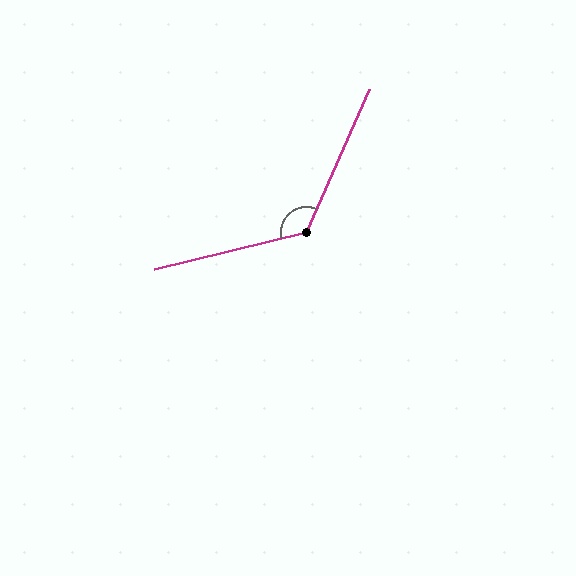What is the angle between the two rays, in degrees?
Approximately 127 degrees.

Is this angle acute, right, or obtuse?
It is obtuse.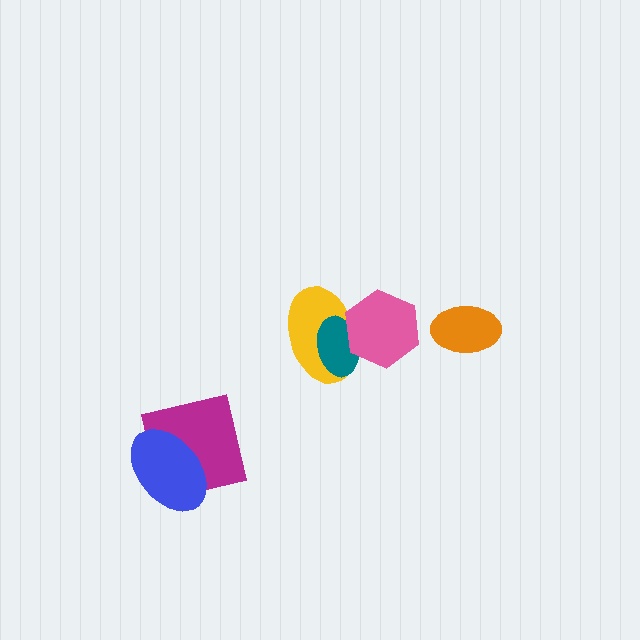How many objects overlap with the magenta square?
1 object overlaps with the magenta square.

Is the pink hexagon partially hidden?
No, no other shape covers it.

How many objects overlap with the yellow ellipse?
2 objects overlap with the yellow ellipse.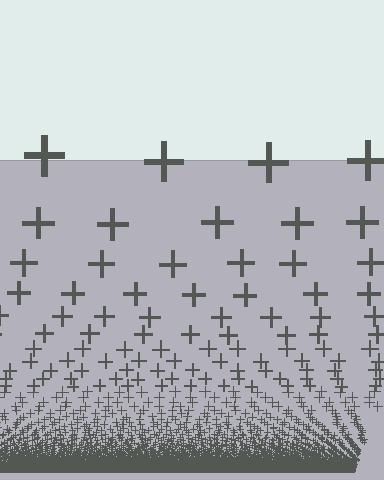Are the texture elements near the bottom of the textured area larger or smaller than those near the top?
Smaller. The gradient is inverted — elements near the bottom are smaller and denser.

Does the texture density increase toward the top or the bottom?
Density increases toward the bottom.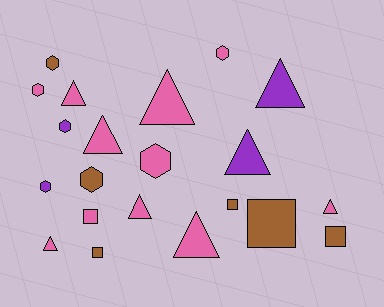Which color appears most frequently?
Pink, with 11 objects.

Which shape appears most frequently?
Triangle, with 9 objects.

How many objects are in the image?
There are 21 objects.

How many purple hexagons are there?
There are 2 purple hexagons.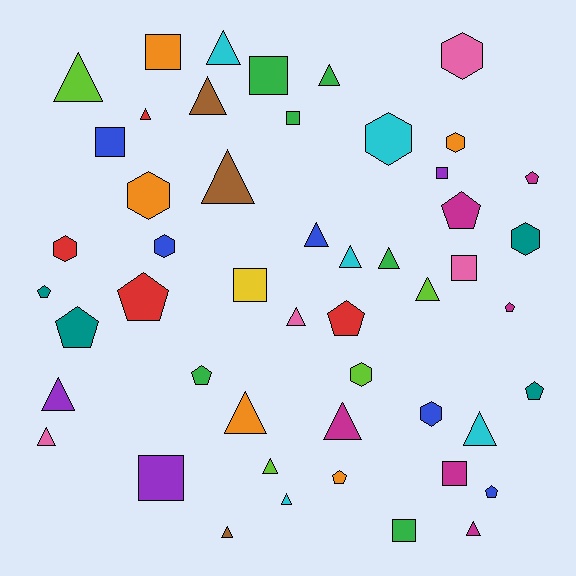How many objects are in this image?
There are 50 objects.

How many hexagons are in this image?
There are 9 hexagons.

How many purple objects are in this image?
There are 3 purple objects.